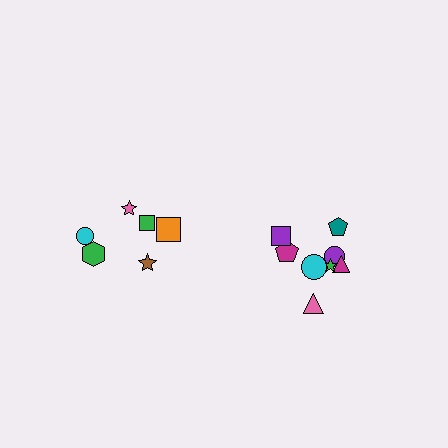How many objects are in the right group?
There are 8 objects.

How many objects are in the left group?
There are 6 objects.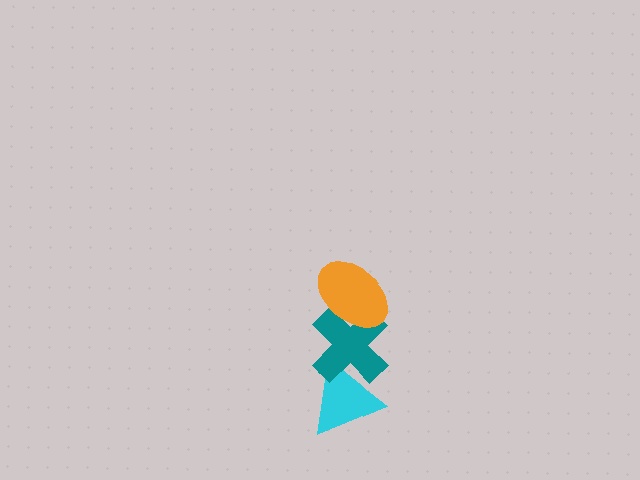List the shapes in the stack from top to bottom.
From top to bottom: the orange ellipse, the teal cross, the cyan triangle.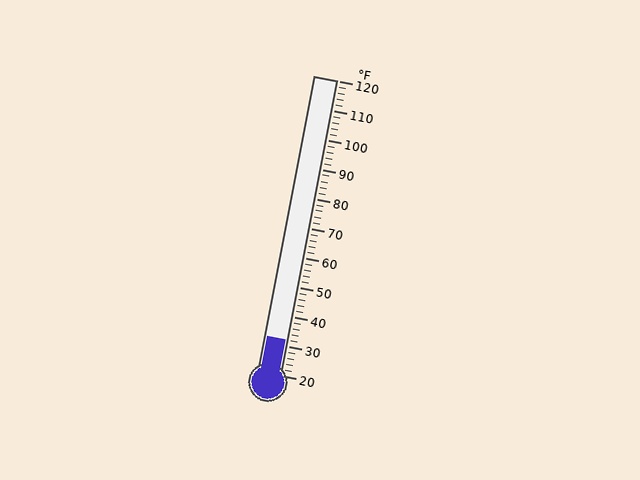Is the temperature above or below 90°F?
The temperature is below 90°F.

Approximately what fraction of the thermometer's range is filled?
The thermometer is filled to approximately 10% of its range.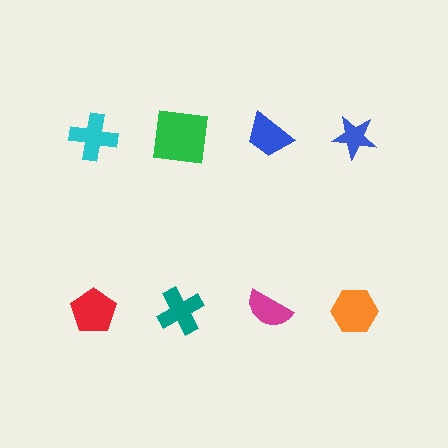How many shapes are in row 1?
4 shapes.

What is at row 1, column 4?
A blue star.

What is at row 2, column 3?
A magenta semicircle.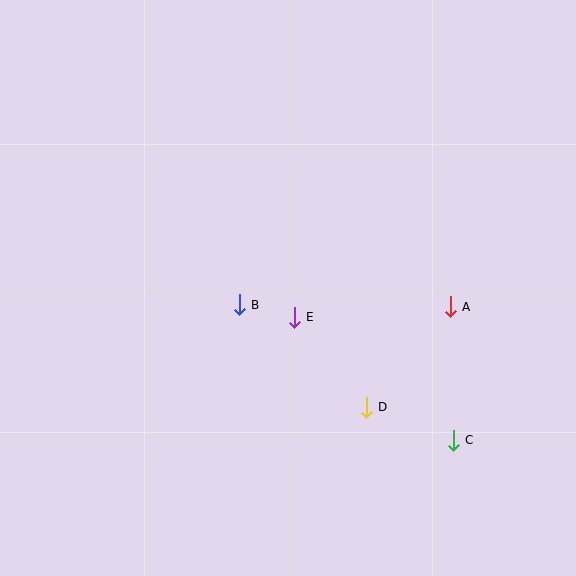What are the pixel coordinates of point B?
Point B is at (239, 305).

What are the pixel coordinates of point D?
Point D is at (366, 407).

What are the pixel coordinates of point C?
Point C is at (453, 440).